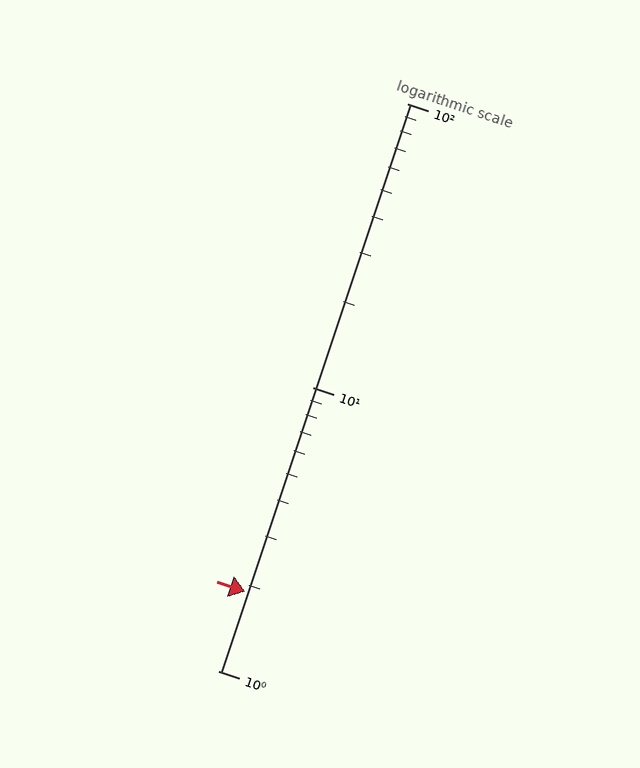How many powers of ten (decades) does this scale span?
The scale spans 2 decades, from 1 to 100.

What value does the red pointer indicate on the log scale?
The pointer indicates approximately 1.9.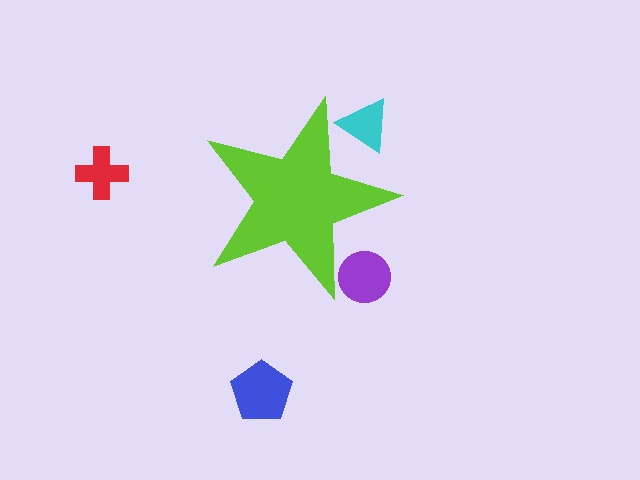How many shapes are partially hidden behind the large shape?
2 shapes are partially hidden.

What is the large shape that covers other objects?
A lime star.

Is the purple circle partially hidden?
Yes, the purple circle is partially hidden behind the lime star.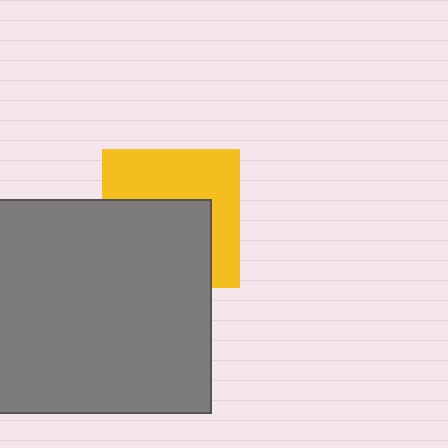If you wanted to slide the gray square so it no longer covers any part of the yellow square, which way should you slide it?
Slide it down — that is the most direct way to separate the two shapes.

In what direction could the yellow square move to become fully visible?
The yellow square could move up. That would shift it out from behind the gray square entirely.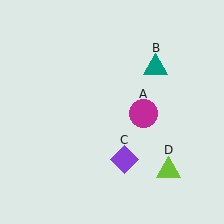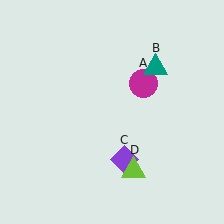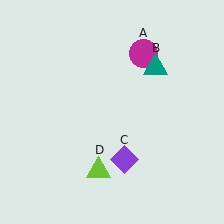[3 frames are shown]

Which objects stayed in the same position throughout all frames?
Teal triangle (object B) and purple diamond (object C) remained stationary.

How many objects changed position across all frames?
2 objects changed position: magenta circle (object A), lime triangle (object D).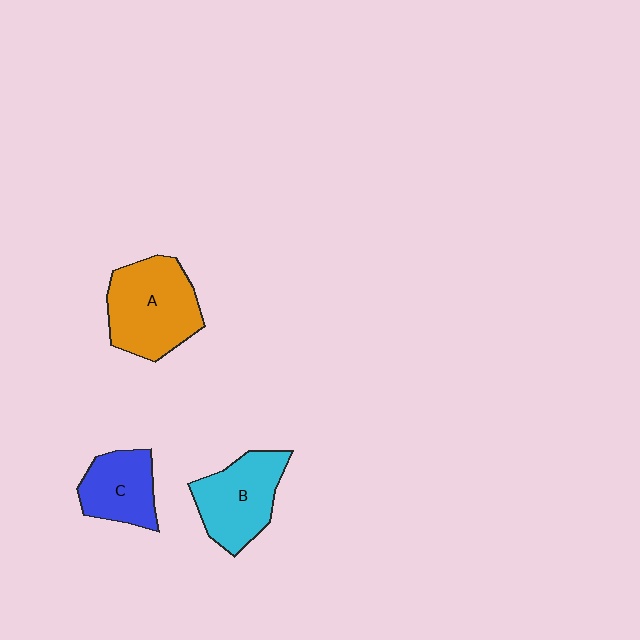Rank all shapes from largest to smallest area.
From largest to smallest: A (orange), B (cyan), C (blue).